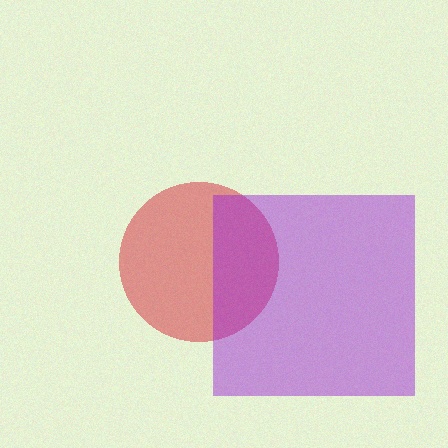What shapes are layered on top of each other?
The layered shapes are: a red circle, a purple square.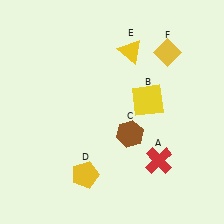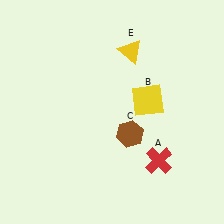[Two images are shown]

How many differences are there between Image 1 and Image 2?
There are 2 differences between the two images.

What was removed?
The yellow diamond (F), the yellow pentagon (D) were removed in Image 2.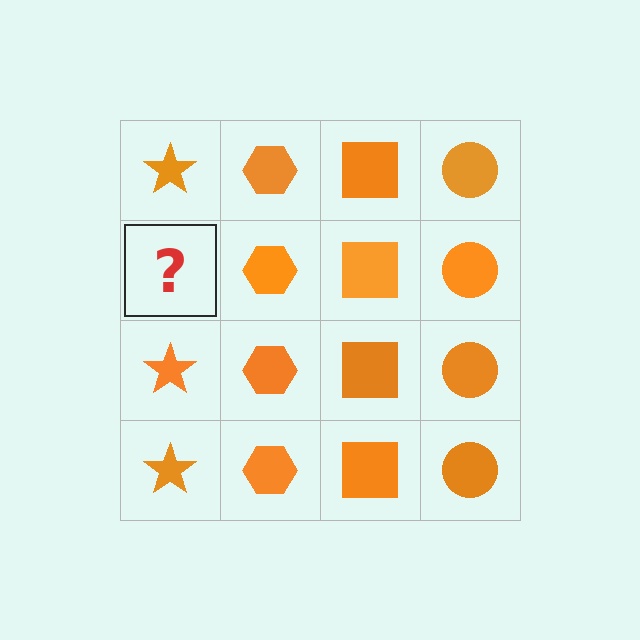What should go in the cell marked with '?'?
The missing cell should contain an orange star.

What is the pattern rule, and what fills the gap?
The rule is that each column has a consistent shape. The gap should be filled with an orange star.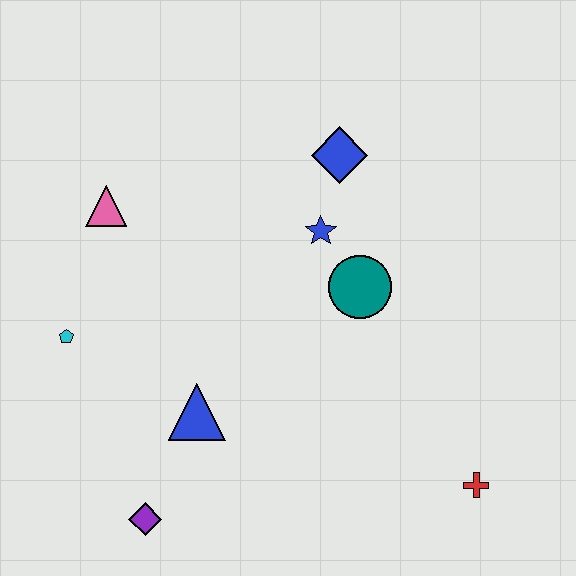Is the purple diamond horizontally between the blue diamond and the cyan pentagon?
Yes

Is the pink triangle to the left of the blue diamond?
Yes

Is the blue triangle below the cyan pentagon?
Yes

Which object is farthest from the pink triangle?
The red cross is farthest from the pink triangle.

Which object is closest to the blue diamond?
The blue star is closest to the blue diamond.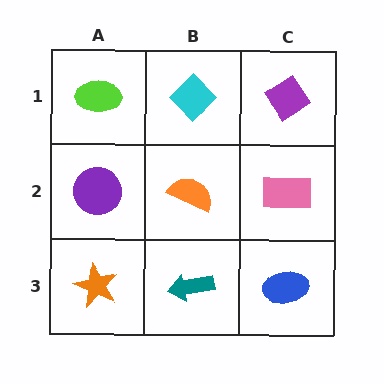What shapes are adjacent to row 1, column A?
A purple circle (row 2, column A), a cyan diamond (row 1, column B).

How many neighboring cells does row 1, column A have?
2.